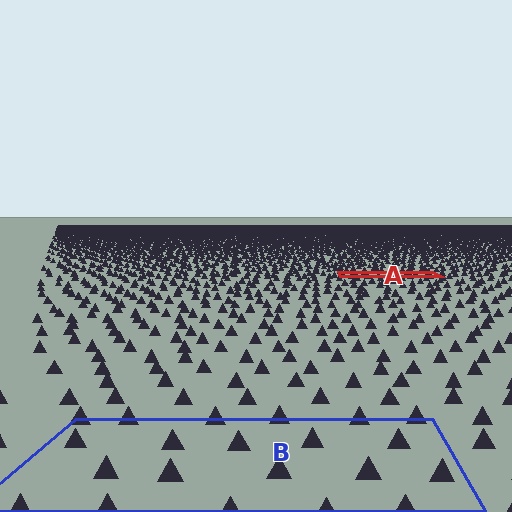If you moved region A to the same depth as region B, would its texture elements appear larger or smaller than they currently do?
They would appear larger. At a closer depth, the same texture elements are projected at a bigger on-screen size.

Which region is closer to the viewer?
Region B is closer. The texture elements there are larger and more spread out.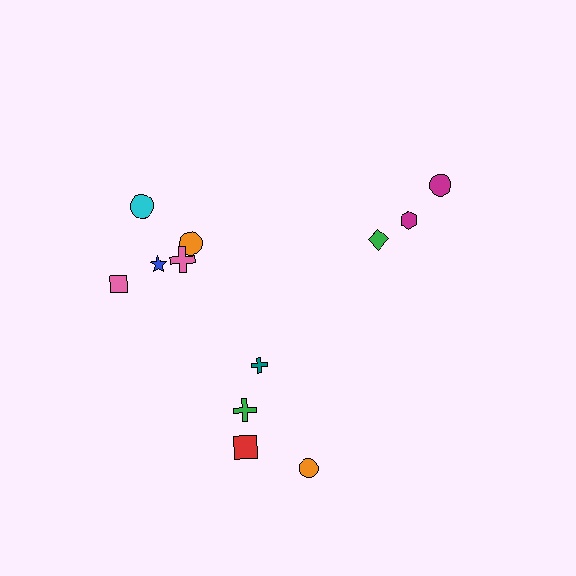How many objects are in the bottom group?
There are 4 objects.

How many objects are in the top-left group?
There are 5 objects.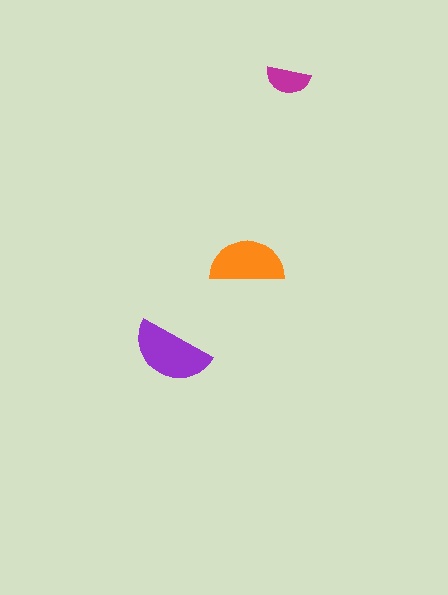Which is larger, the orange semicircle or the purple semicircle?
The purple one.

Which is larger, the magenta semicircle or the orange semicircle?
The orange one.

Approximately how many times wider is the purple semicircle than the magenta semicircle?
About 2 times wider.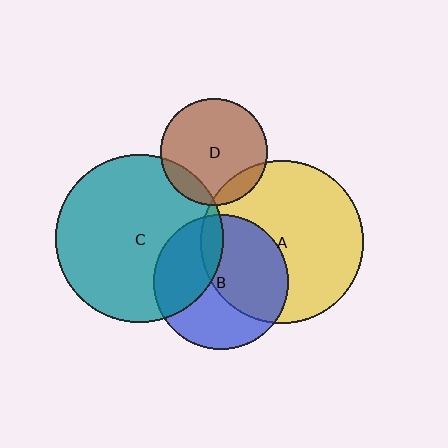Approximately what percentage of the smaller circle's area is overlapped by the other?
Approximately 10%.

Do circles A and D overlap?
Yes.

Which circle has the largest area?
Circle C (teal).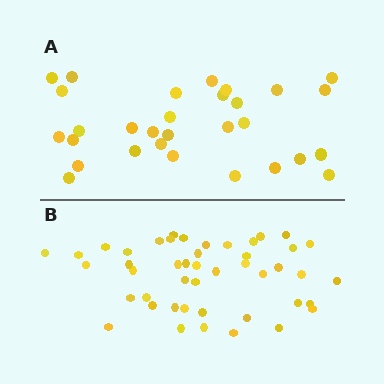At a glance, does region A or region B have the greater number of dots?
Region B (the bottom region) has more dots.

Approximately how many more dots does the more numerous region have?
Region B has approximately 15 more dots than region A.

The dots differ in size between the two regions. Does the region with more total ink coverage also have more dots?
No. Region A has more total ink coverage because its dots are larger, but region B actually contains more individual dots. Total area can be misleading — the number of items is what matters here.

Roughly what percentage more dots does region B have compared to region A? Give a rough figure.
About 55% more.